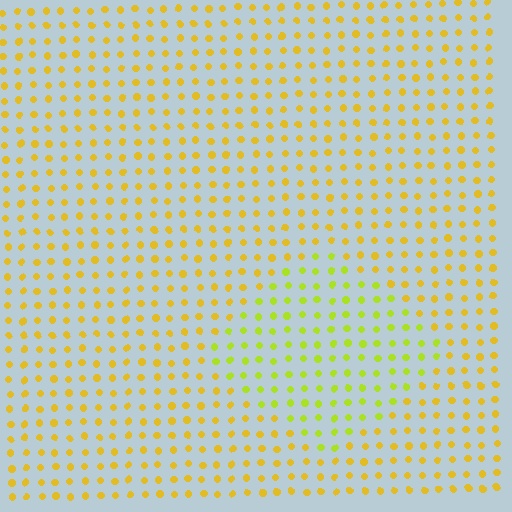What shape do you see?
I see a diamond.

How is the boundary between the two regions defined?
The boundary is defined purely by a slight shift in hue (about 29 degrees). Spacing, size, and orientation are identical on both sides.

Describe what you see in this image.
The image is filled with small yellow elements in a uniform arrangement. A diamond-shaped region is visible where the elements are tinted to a slightly different hue, forming a subtle color boundary.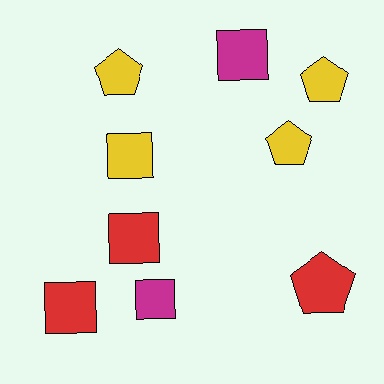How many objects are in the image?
There are 9 objects.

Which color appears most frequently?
Yellow, with 4 objects.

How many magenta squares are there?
There are 2 magenta squares.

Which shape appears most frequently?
Square, with 5 objects.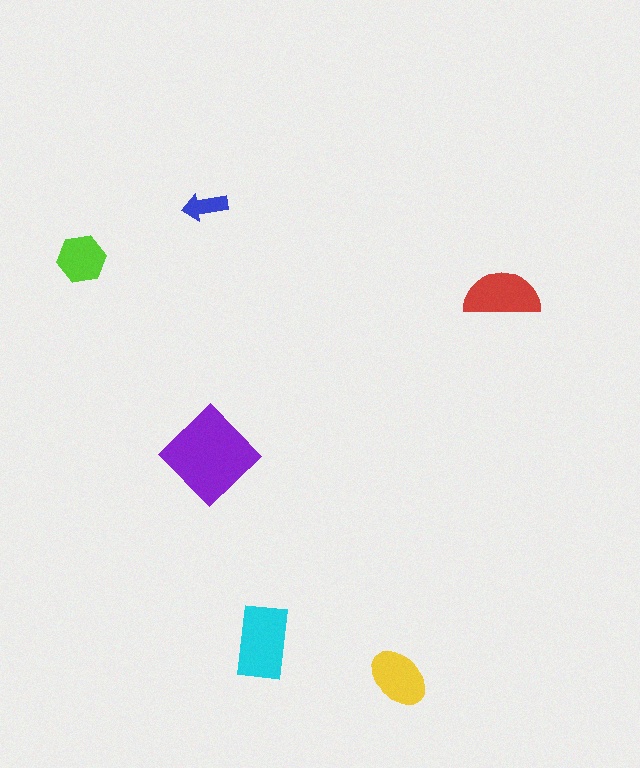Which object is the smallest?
The blue arrow.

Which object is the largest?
The purple diamond.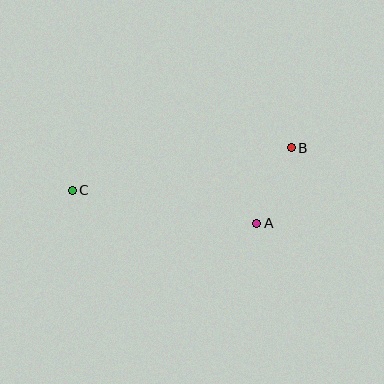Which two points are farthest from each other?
Points B and C are farthest from each other.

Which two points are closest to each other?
Points A and B are closest to each other.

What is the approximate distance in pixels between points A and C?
The distance between A and C is approximately 187 pixels.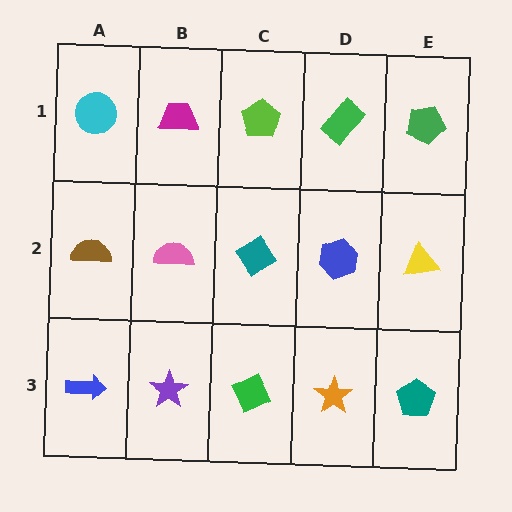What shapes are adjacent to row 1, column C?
A teal diamond (row 2, column C), a magenta trapezoid (row 1, column B), a green rectangle (row 1, column D).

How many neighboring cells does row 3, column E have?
2.